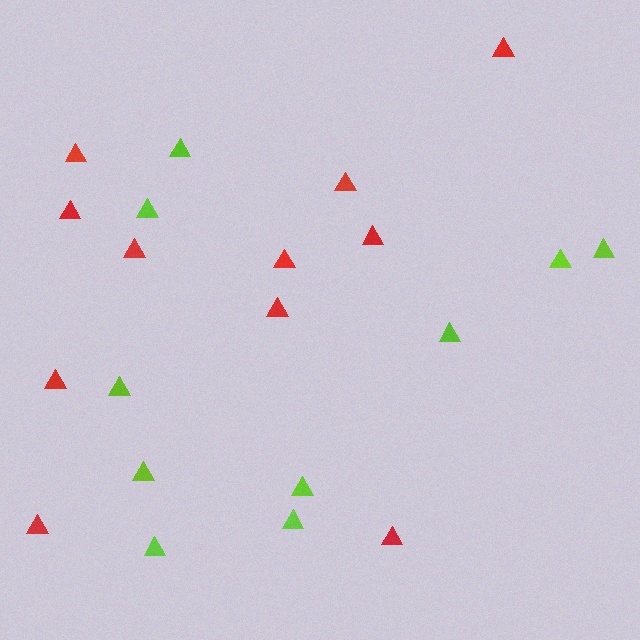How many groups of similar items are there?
There are 2 groups: one group of red triangles (11) and one group of lime triangles (10).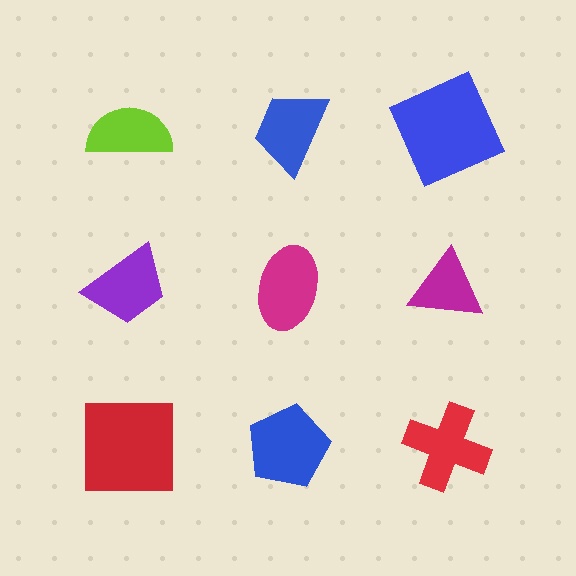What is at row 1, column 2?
A blue trapezoid.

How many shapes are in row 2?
3 shapes.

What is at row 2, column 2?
A magenta ellipse.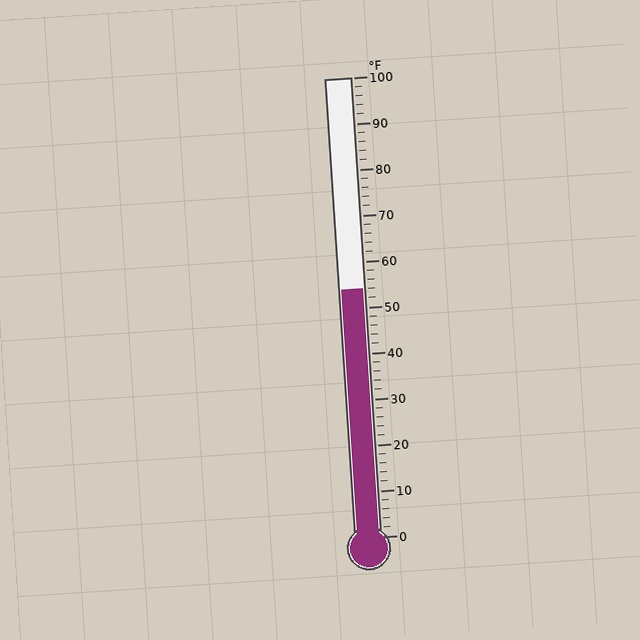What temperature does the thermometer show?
The thermometer shows approximately 54°F.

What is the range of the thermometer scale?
The thermometer scale ranges from 0°F to 100°F.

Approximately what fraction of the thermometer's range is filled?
The thermometer is filled to approximately 55% of its range.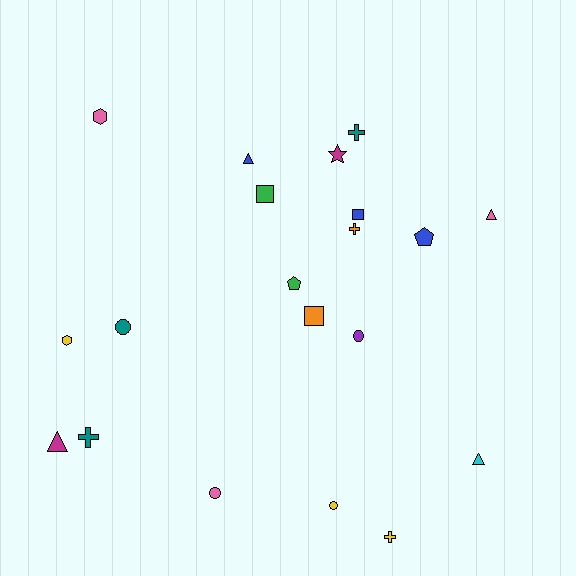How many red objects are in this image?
There are no red objects.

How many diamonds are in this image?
There are no diamonds.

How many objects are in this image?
There are 20 objects.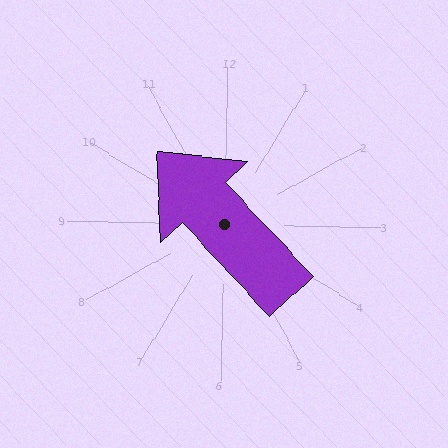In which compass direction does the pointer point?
Northwest.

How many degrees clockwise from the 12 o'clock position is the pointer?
Approximately 316 degrees.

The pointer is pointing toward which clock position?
Roughly 11 o'clock.